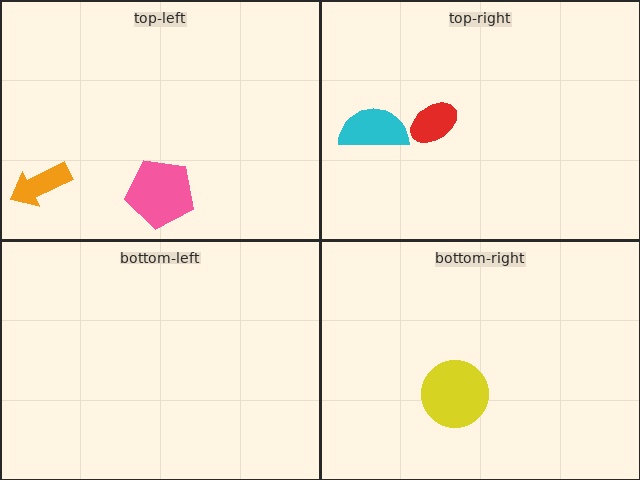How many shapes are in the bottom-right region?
1.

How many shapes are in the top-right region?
2.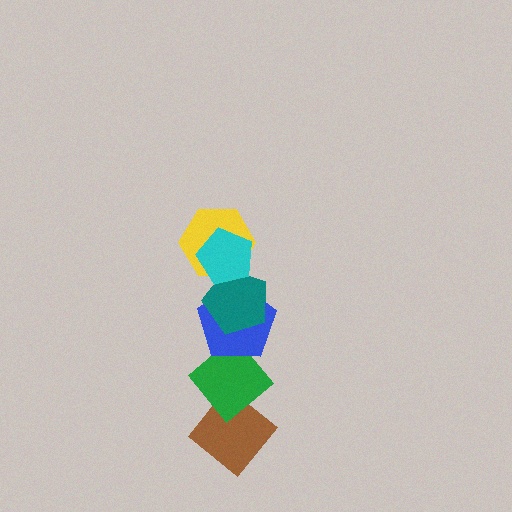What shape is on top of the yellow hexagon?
The cyan pentagon is on top of the yellow hexagon.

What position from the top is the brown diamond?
The brown diamond is 6th from the top.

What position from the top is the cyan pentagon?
The cyan pentagon is 1st from the top.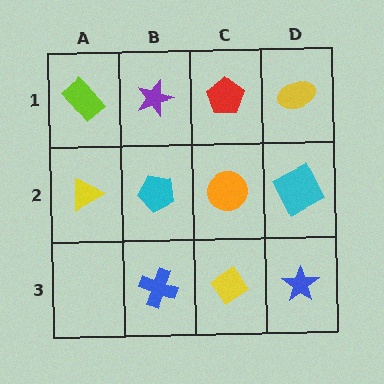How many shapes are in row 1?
4 shapes.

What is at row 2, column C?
An orange circle.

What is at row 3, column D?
A blue star.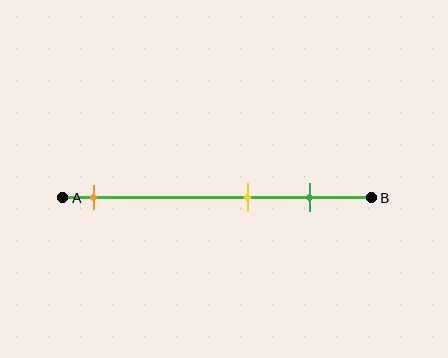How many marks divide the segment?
There are 3 marks dividing the segment.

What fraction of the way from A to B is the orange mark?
The orange mark is approximately 10% (0.1) of the way from A to B.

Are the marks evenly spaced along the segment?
No, the marks are not evenly spaced.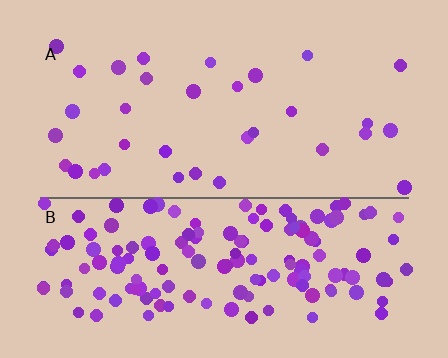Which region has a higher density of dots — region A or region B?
B (the bottom).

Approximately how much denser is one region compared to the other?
Approximately 4.7× — region B over region A.